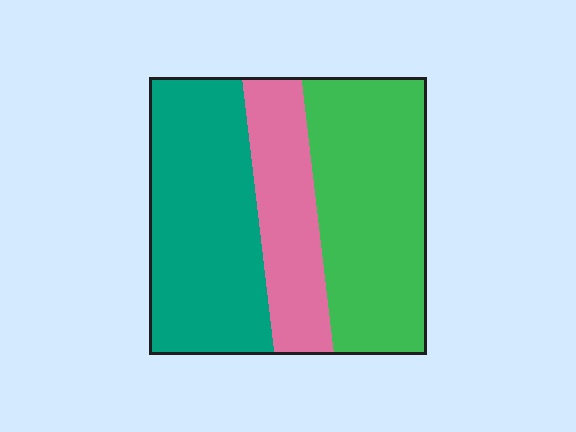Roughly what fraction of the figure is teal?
Teal takes up about two fifths (2/5) of the figure.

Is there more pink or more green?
Green.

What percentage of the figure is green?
Green takes up about two fifths (2/5) of the figure.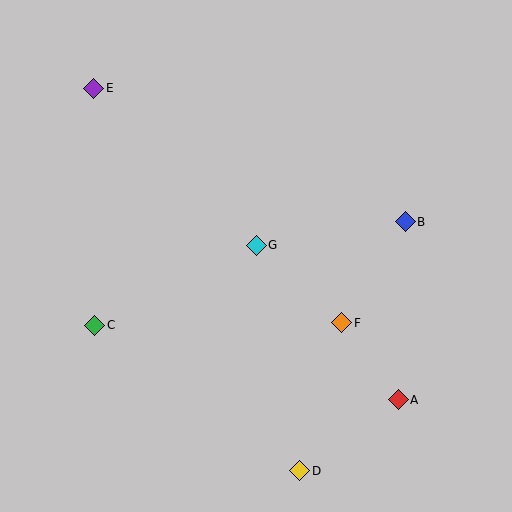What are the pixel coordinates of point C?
Point C is at (95, 325).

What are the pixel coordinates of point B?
Point B is at (405, 222).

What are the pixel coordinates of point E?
Point E is at (94, 88).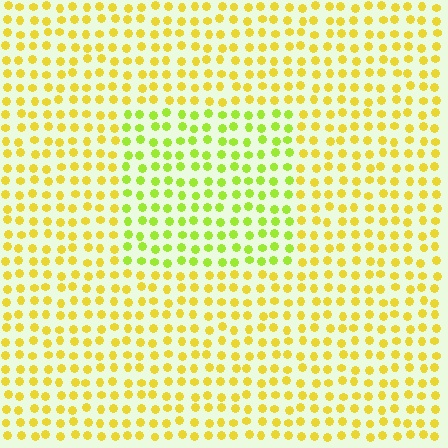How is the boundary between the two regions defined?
The boundary is defined purely by a slight shift in hue (about 32 degrees). Spacing, size, and orientation are identical on both sides.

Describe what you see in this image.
The image is filled with small yellow elements in a uniform arrangement. A rectangle-shaped region is visible where the elements are tinted to a slightly different hue, forming a subtle color boundary.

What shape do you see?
I see a rectangle.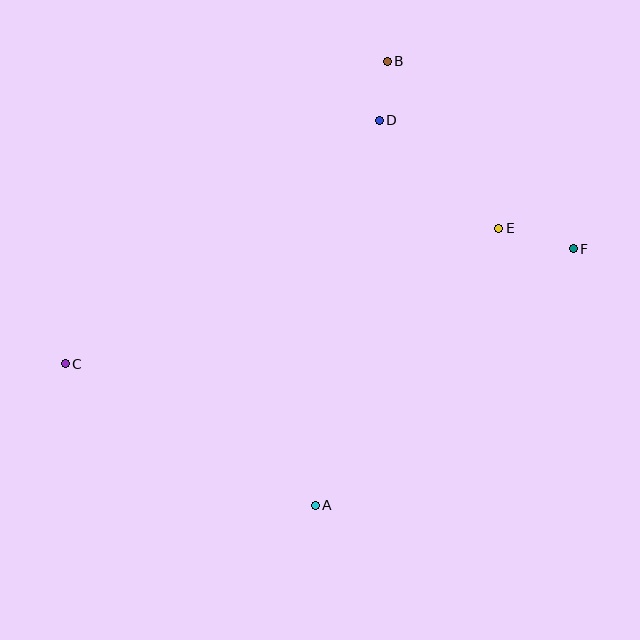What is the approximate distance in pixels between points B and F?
The distance between B and F is approximately 264 pixels.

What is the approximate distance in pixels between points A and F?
The distance between A and F is approximately 364 pixels.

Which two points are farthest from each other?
Points C and F are farthest from each other.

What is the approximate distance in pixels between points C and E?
The distance between C and E is approximately 454 pixels.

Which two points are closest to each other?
Points B and D are closest to each other.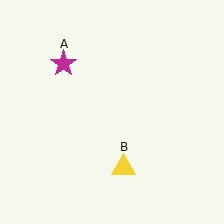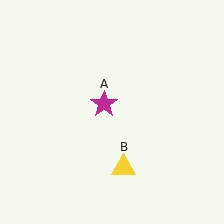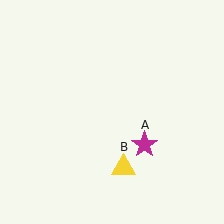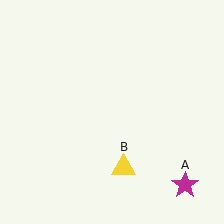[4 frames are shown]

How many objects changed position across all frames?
1 object changed position: magenta star (object A).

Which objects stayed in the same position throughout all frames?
Yellow triangle (object B) remained stationary.